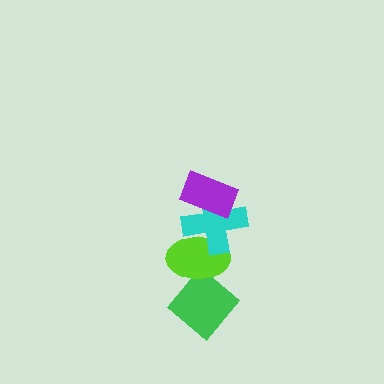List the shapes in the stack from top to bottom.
From top to bottom: the purple rectangle, the cyan cross, the lime ellipse, the green diamond.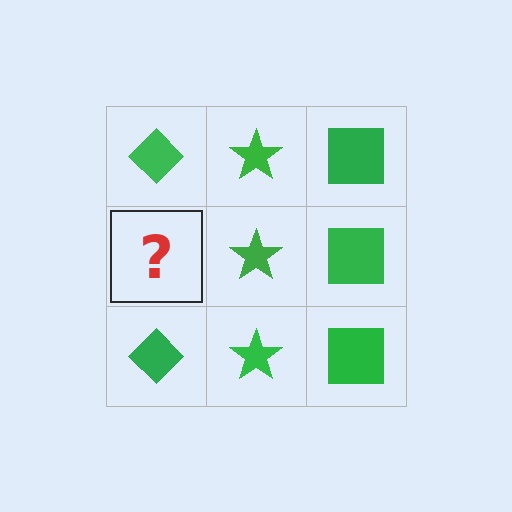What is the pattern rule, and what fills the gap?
The rule is that each column has a consistent shape. The gap should be filled with a green diamond.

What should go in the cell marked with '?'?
The missing cell should contain a green diamond.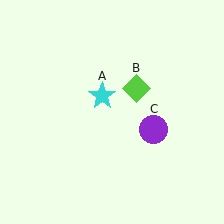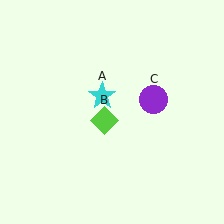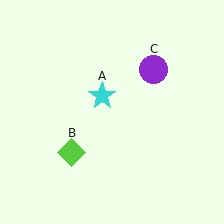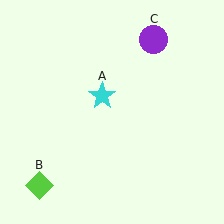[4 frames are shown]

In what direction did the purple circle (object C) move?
The purple circle (object C) moved up.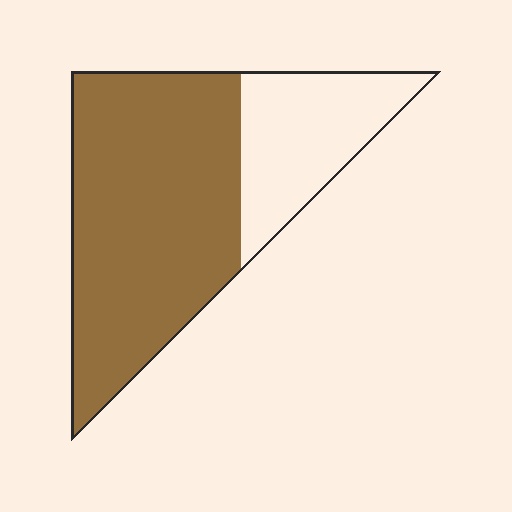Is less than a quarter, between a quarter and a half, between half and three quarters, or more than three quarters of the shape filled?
Between half and three quarters.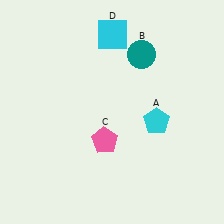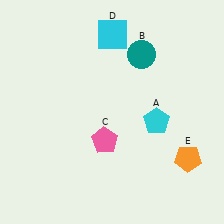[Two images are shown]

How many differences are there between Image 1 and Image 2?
There is 1 difference between the two images.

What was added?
An orange pentagon (E) was added in Image 2.